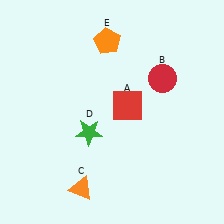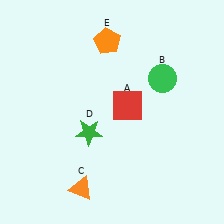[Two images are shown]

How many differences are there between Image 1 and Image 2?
There is 1 difference between the two images.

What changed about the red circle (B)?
In Image 1, B is red. In Image 2, it changed to green.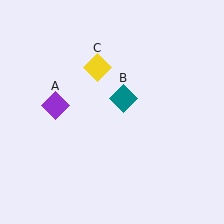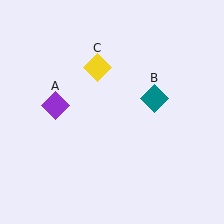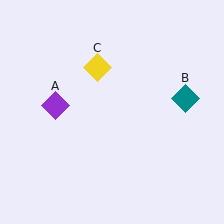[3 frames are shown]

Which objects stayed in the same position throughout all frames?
Purple diamond (object A) and yellow diamond (object C) remained stationary.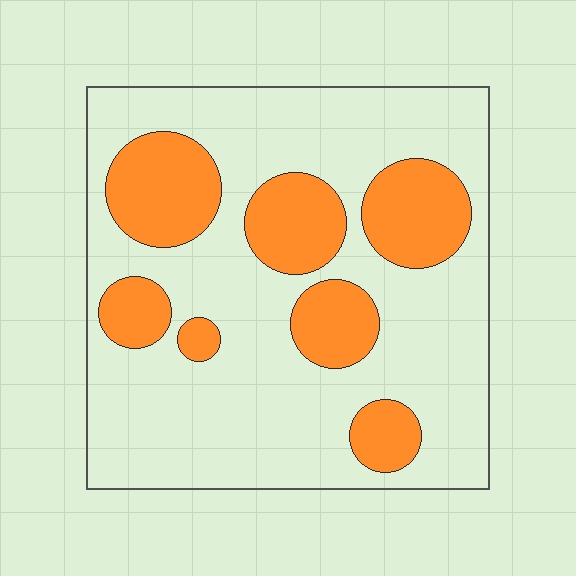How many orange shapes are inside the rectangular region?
7.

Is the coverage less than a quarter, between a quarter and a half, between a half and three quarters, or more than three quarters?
Between a quarter and a half.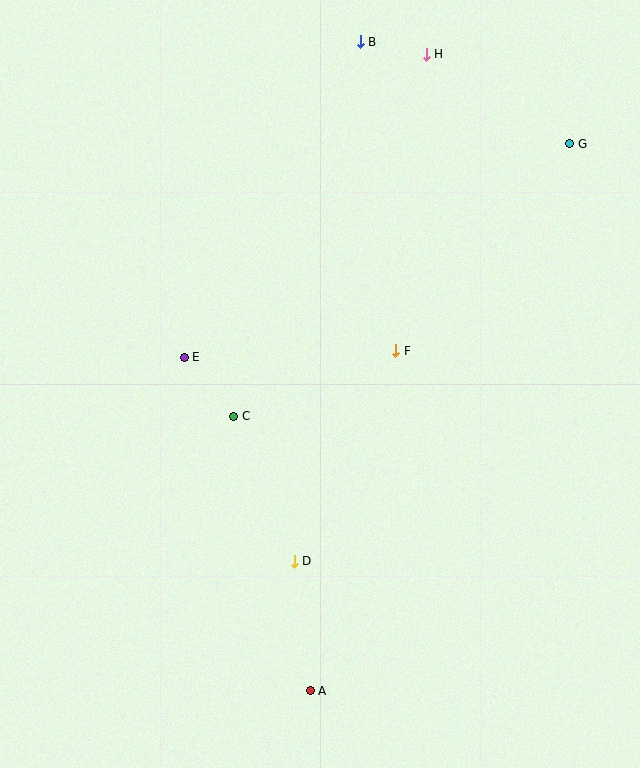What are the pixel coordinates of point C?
Point C is at (233, 416).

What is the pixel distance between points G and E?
The distance between G and E is 441 pixels.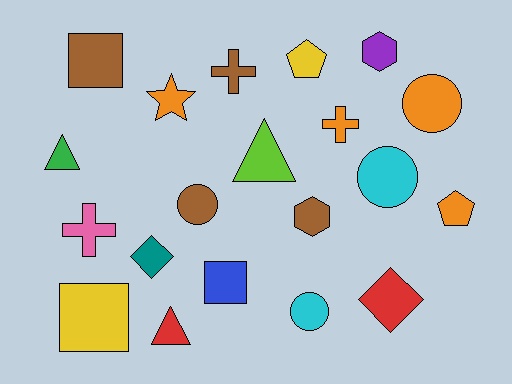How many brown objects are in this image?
There are 4 brown objects.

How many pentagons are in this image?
There are 2 pentagons.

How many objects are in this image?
There are 20 objects.